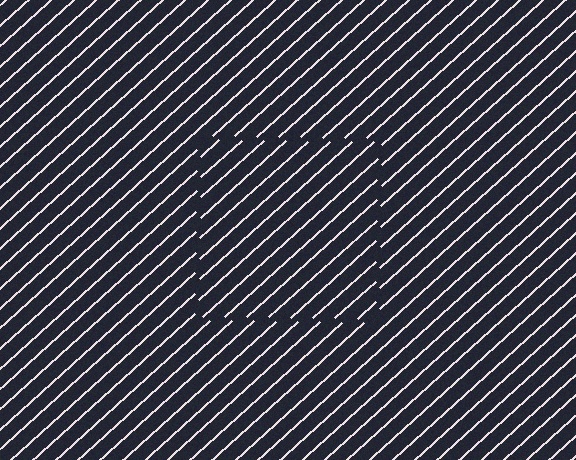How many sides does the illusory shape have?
4 sides — the line-ends trace a square.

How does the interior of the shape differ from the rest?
The interior of the shape contains the same grating, shifted by half a period — the contour is defined by the phase discontinuity where line-ends from the inner and outer gratings abut.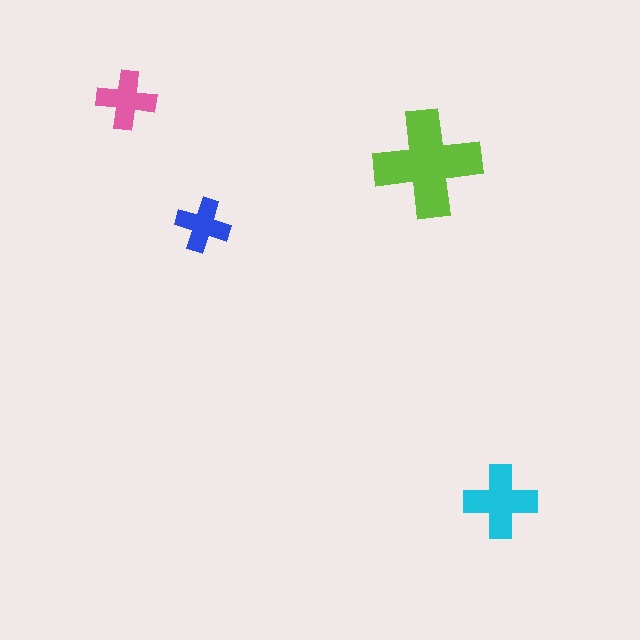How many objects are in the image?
There are 4 objects in the image.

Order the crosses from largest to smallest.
the lime one, the cyan one, the pink one, the blue one.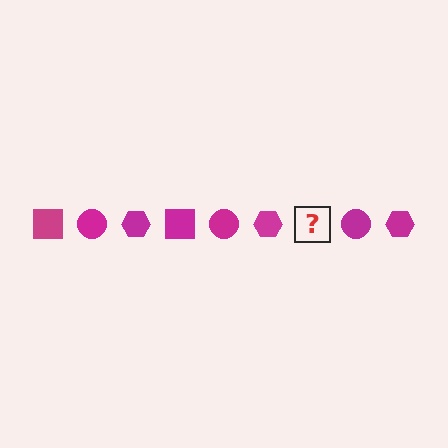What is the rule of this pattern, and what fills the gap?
The rule is that the pattern cycles through square, circle, hexagon shapes in magenta. The gap should be filled with a magenta square.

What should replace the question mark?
The question mark should be replaced with a magenta square.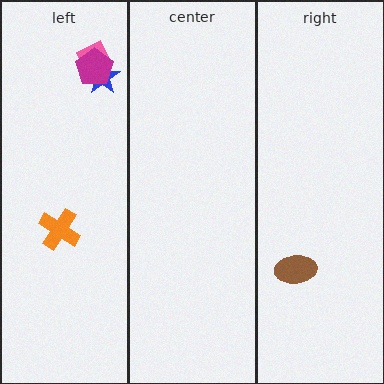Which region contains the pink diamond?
The left region.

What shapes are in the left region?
The pink diamond, the orange cross, the blue star, the magenta pentagon.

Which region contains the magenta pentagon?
The left region.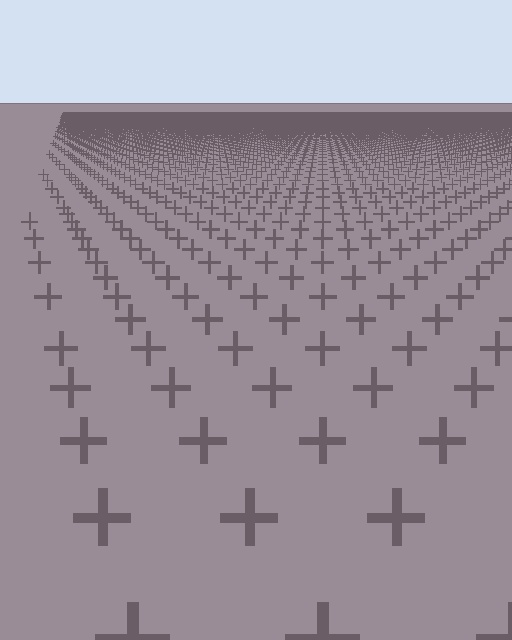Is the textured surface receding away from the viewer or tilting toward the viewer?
The surface is receding away from the viewer. Texture elements get smaller and denser toward the top.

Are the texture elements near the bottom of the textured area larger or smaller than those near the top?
Larger. Near the bottom, elements are closer to the viewer and appear at a bigger on-screen size.